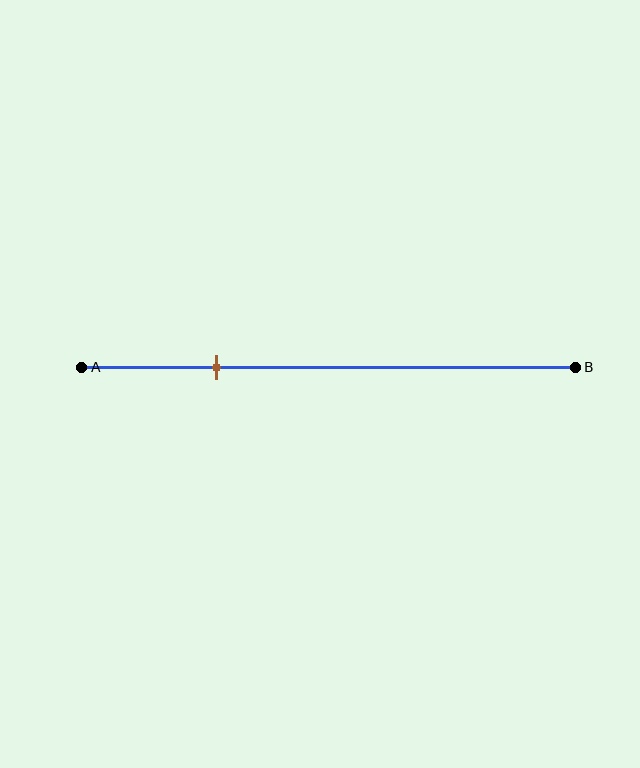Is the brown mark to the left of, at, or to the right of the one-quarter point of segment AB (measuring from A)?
The brown mark is approximately at the one-quarter point of segment AB.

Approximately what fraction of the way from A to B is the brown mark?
The brown mark is approximately 25% of the way from A to B.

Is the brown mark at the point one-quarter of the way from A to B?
Yes, the mark is approximately at the one-quarter point.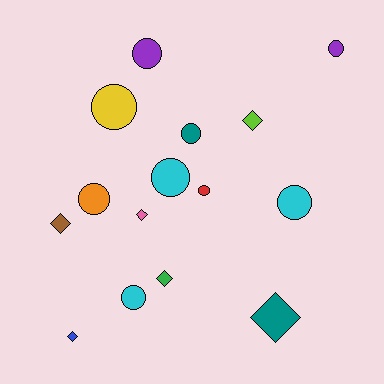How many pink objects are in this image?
There is 1 pink object.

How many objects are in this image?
There are 15 objects.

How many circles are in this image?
There are 9 circles.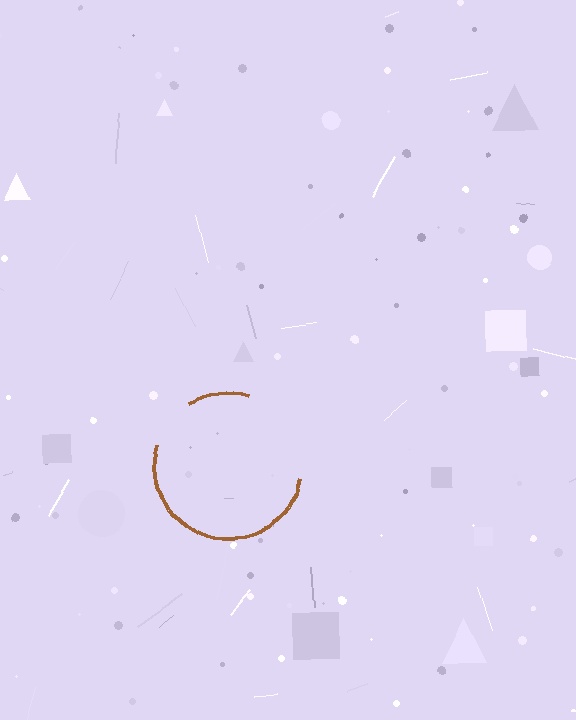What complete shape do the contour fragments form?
The contour fragments form a circle.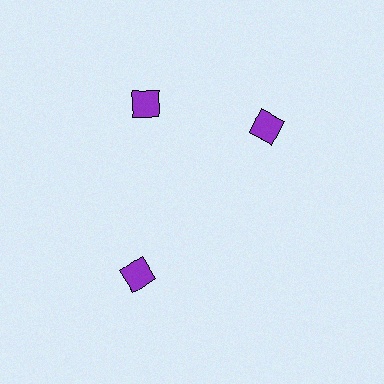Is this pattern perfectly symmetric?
No. The 3 purple diamonds are arranged in a ring, but one element near the 3 o'clock position is rotated out of alignment along the ring, breaking the 3-fold rotational symmetry.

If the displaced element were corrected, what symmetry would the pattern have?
It would have 3-fold rotational symmetry — the pattern would map onto itself every 120 degrees.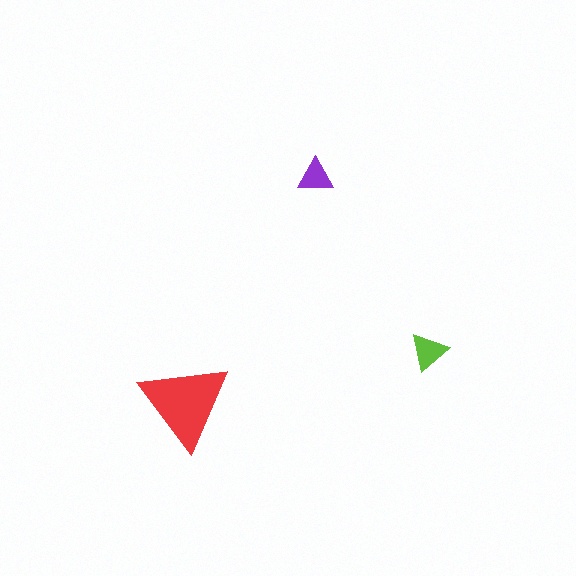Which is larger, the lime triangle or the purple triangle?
The lime one.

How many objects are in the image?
There are 3 objects in the image.